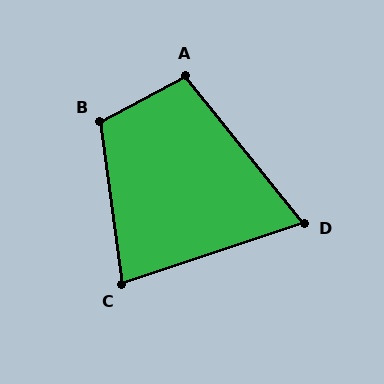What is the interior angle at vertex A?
Approximately 101 degrees (obtuse).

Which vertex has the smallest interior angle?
D, at approximately 70 degrees.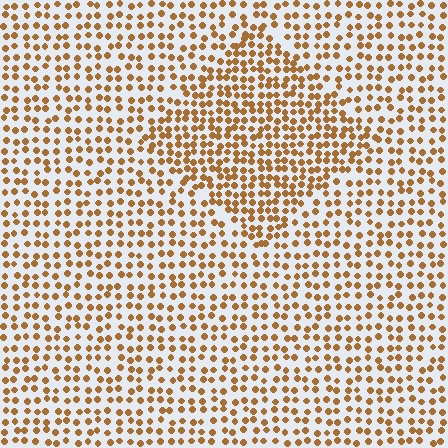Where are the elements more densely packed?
The elements are more densely packed inside the diamond boundary.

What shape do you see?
I see a diamond.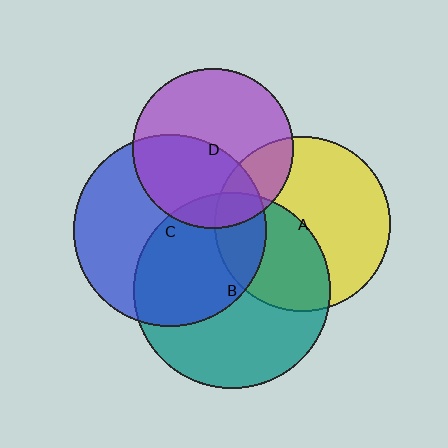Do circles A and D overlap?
Yes.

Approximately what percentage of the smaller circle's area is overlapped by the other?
Approximately 20%.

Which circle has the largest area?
Circle B (teal).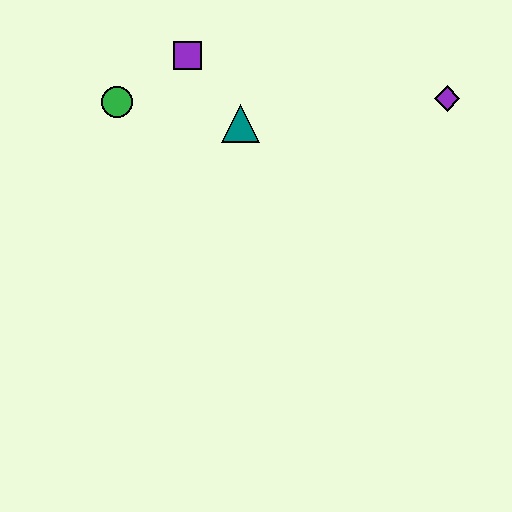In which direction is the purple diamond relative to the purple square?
The purple diamond is to the right of the purple square.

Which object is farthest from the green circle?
The purple diamond is farthest from the green circle.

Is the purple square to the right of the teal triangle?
No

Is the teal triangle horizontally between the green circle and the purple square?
No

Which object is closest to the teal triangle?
The purple square is closest to the teal triangle.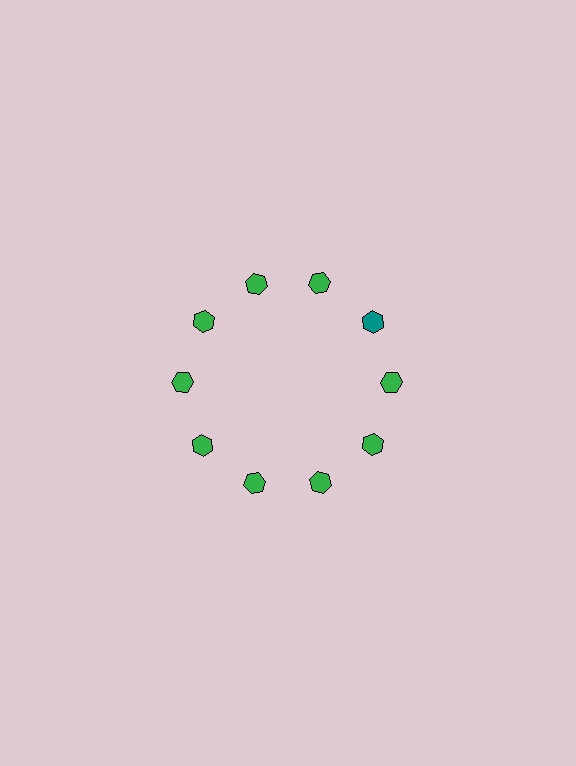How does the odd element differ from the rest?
It has a different color: teal instead of green.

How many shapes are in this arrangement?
There are 10 shapes arranged in a ring pattern.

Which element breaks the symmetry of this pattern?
The teal hexagon at roughly the 2 o'clock position breaks the symmetry. All other shapes are green hexagons.